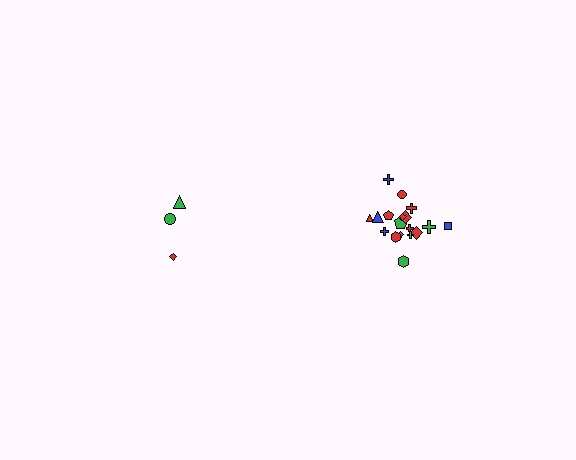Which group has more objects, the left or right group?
The right group.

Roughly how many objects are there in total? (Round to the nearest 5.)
Roughly 20 objects in total.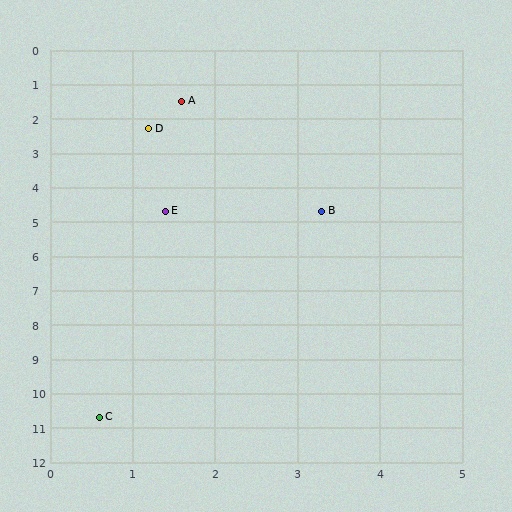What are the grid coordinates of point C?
Point C is at approximately (0.6, 10.7).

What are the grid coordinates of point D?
Point D is at approximately (1.2, 2.3).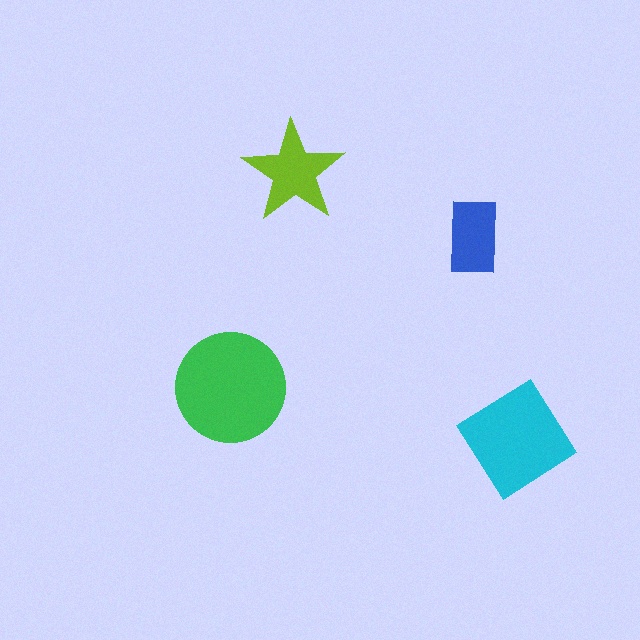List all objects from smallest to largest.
The blue rectangle, the lime star, the cyan diamond, the green circle.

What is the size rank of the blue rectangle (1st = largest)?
4th.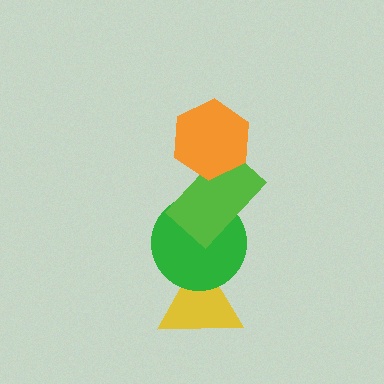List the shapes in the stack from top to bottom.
From top to bottom: the orange hexagon, the lime rectangle, the green circle, the yellow triangle.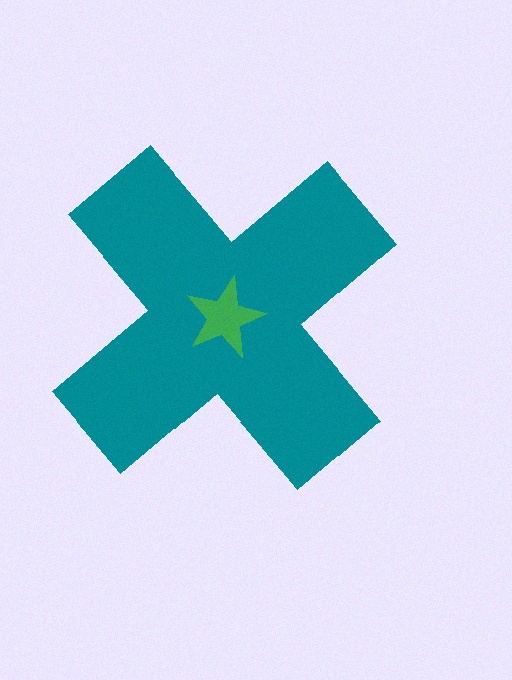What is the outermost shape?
The teal cross.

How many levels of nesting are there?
2.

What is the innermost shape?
The green star.